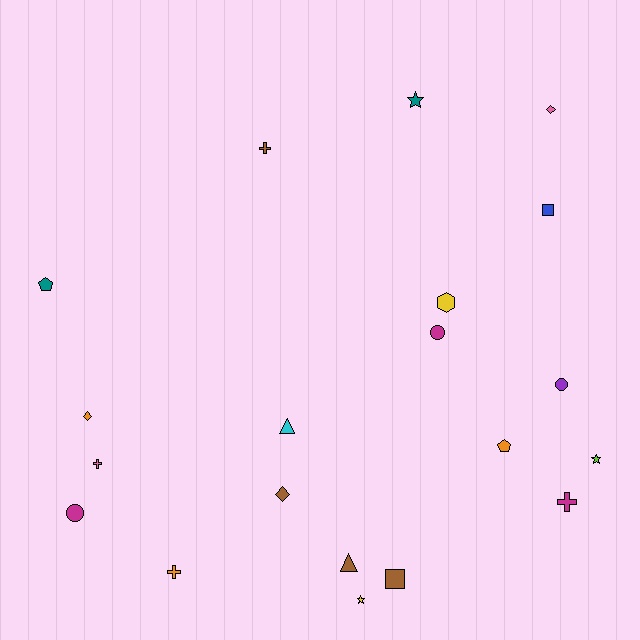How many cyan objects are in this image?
There is 1 cyan object.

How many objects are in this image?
There are 20 objects.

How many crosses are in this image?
There are 4 crosses.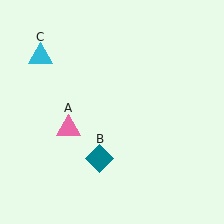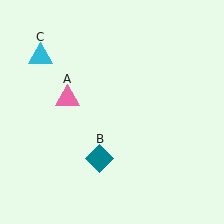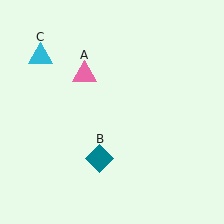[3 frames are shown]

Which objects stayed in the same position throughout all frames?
Teal diamond (object B) and cyan triangle (object C) remained stationary.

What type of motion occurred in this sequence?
The pink triangle (object A) rotated clockwise around the center of the scene.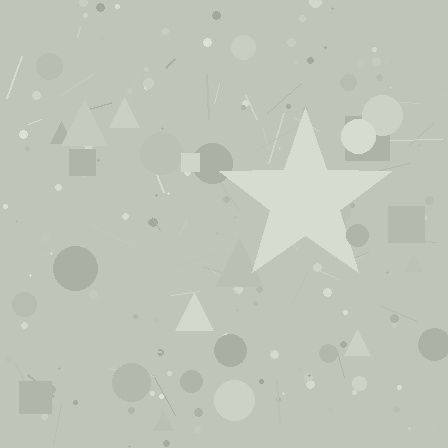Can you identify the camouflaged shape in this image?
The camouflaged shape is a star.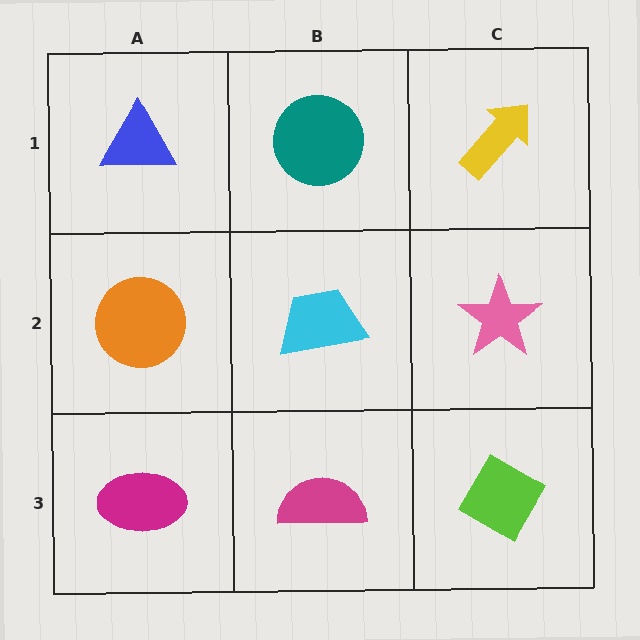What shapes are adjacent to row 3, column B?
A cyan trapezoid (row 2, column B), a magenta ellipse (row 3, column A), a lime diamond (row 3, column C).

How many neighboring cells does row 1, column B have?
3.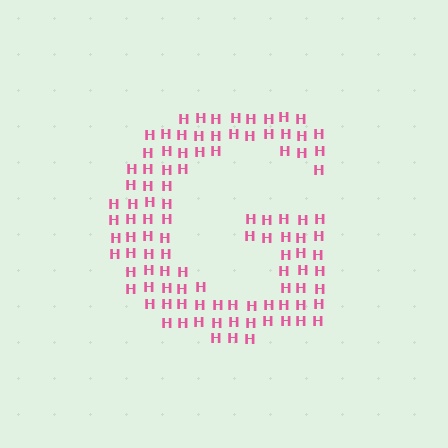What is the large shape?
The large shape is the letter G.